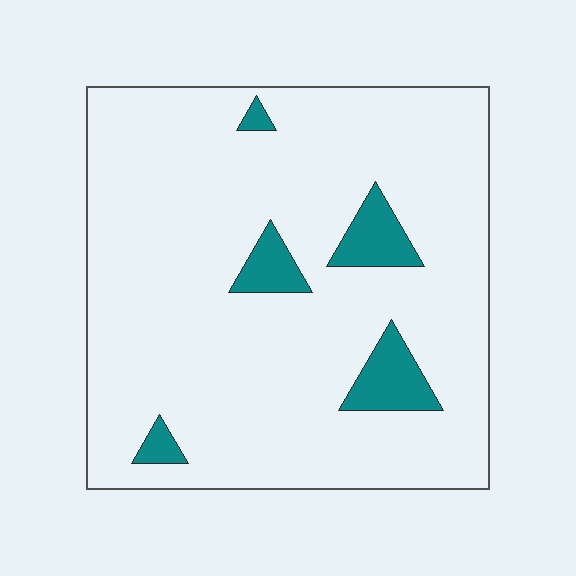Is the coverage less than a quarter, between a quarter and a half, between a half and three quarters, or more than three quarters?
Less than a quarter.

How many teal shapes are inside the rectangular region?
5.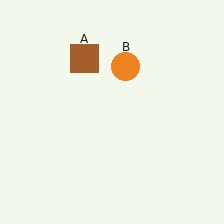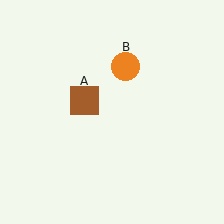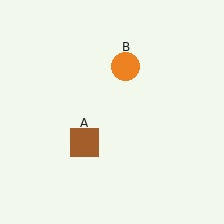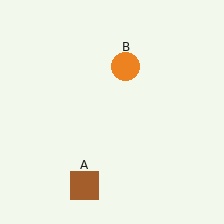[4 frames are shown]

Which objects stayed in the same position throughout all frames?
Orange circle (object B) remained stationary.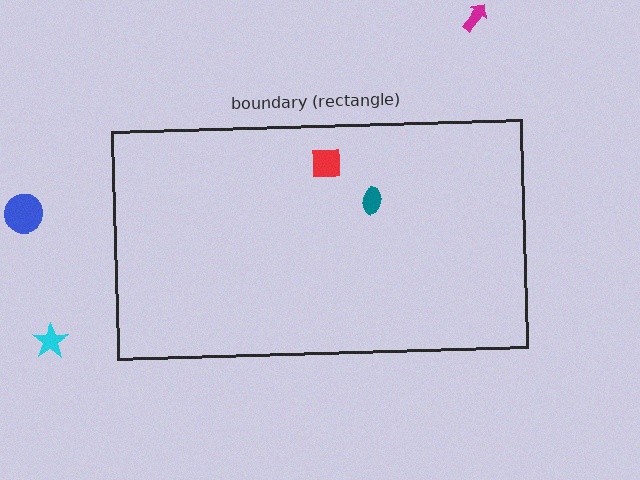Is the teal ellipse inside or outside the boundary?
Inside.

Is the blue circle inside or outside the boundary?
Outside.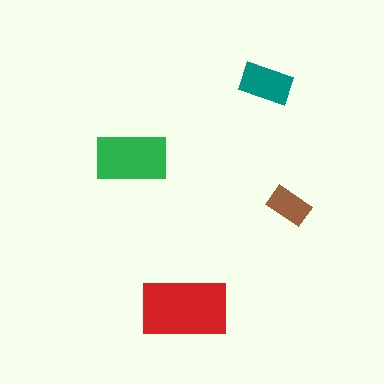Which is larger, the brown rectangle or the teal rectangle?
The teal one.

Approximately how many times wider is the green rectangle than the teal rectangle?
About 1.5 times wider.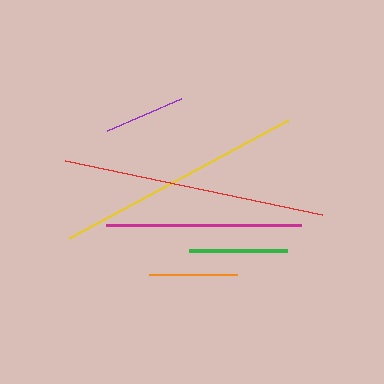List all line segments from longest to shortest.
From longest to shortest: red, yellow, magenta, green, orange, purple.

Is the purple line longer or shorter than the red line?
The red line is longer than the purple line.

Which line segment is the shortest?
The purple line is the shortest at approximately 81 pixels.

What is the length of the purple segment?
The purple segment is approximately 81 pixels long.